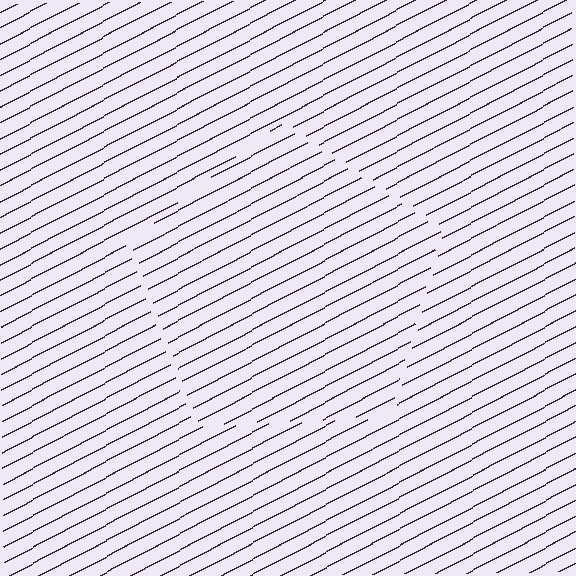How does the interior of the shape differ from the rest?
The interior of the shape contains the same grating, shifted by half a period — the contour is defined by the phase discontinuity where line-ends from the inner and outer gratings abut.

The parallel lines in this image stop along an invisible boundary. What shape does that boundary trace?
An illusory pentagon. The interior of the shape contains the same grating, shifted by half a period — the contour is defined by the phase discontinuity where line-ends from the inner and outer gratings abut.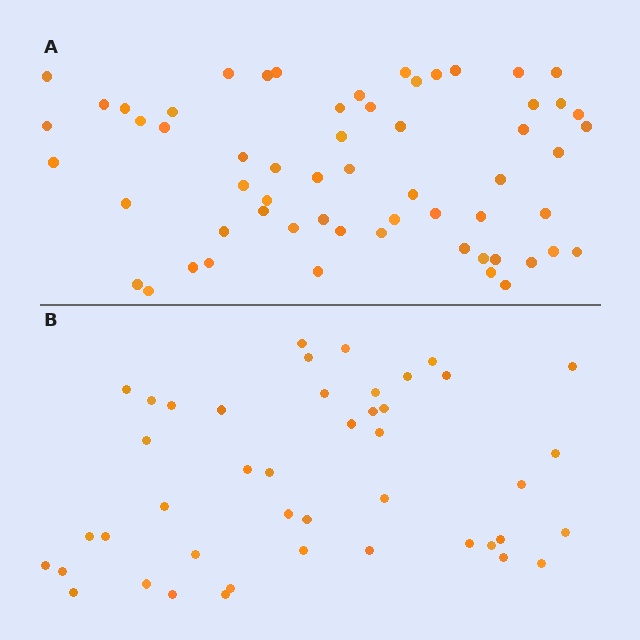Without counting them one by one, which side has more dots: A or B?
Region A (the top region) has more dots.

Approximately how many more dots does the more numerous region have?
Region A has approximately 15 more dots than region B.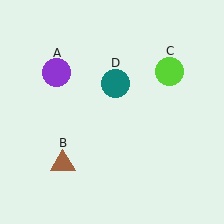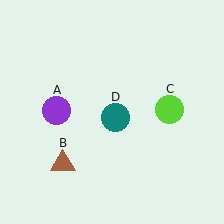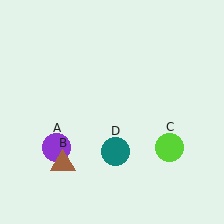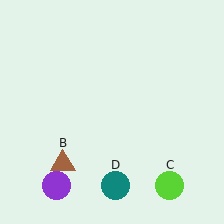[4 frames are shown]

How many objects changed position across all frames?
3 objects changed position: purple circle (object A), lime circle (object C), teal circle (object D).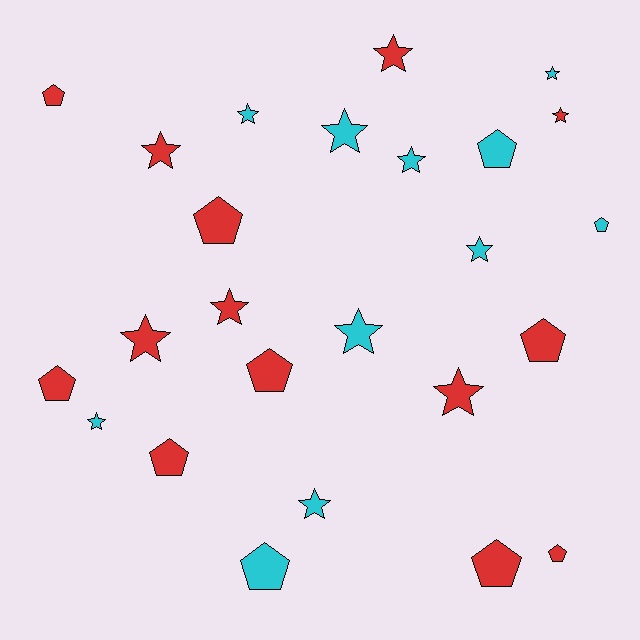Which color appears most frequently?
Red, with 14 objects.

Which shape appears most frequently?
Star, with 14 objects.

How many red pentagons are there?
There are 8 red pentagons.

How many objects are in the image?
There are 25 objects.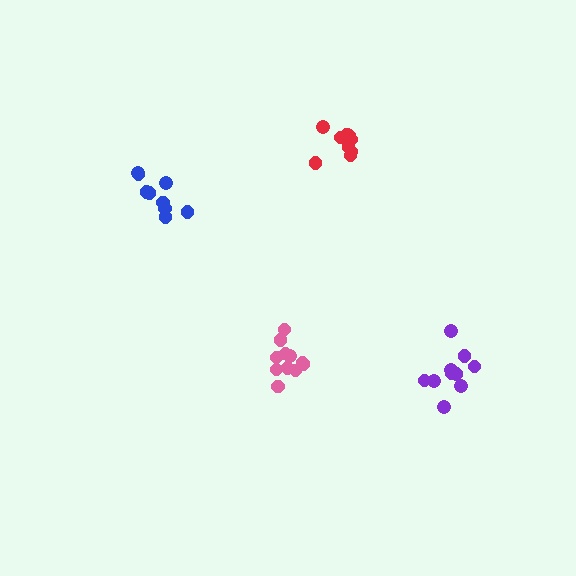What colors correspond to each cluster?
The clusters are colored: blue, pink, purple, red.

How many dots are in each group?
Group 1: 9 dots, Group 2: 11 dots, Group 3: 10 dots, Group 4: 9 dots (39 total).